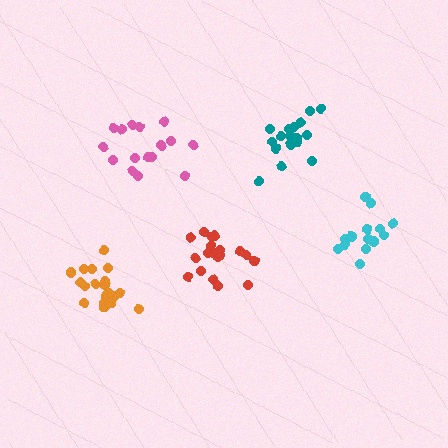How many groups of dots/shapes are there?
There are 5 groups.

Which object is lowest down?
The orange cluster is bottommost.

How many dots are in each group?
Group 1: 14 dots, Group 2: 16 dots, Group 3: 20 dots, Group 4: 20 dots, Group 5: 17 dots (87 total).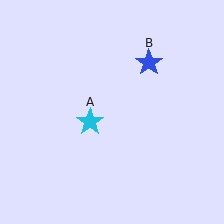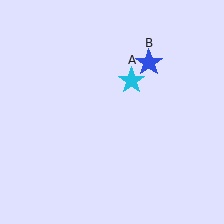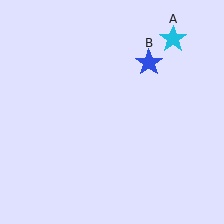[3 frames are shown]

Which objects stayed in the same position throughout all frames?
Blue star (object B) remained stationary.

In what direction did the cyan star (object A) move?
The cyan star (object A) moved up and to the right.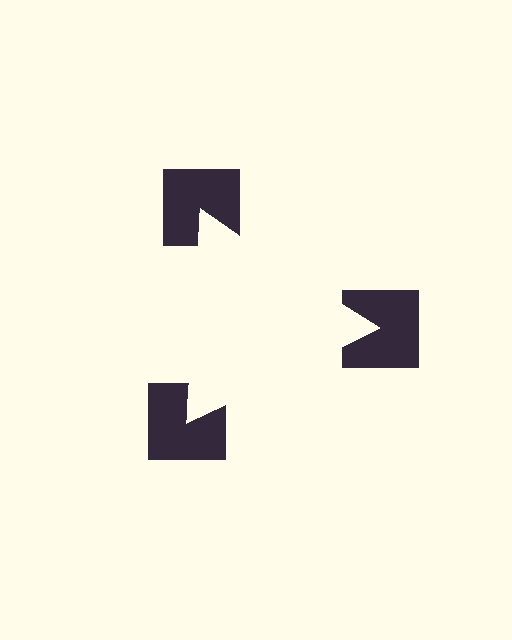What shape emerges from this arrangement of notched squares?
An illusory triangle — its edges are inferred from the aligned wedge cuts in the notched squares, not physically drawn.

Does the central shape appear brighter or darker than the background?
It typically appears slightly brighter than the background, even though no actual brightness change is drawn.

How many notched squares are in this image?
There are 3 — one at each vertex of the illusory triangle.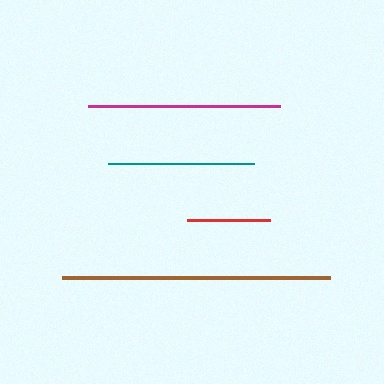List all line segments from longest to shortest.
From longest to shortest: brown, magenta, teal, red.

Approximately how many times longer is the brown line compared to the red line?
The brown line is approximately 3.2 times the length of the red line.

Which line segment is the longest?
The brown line is the longest at approximately 268 pixels.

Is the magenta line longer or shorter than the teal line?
The magenta line is longer than the teal line.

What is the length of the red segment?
The red segment is approximately 83 pixels long.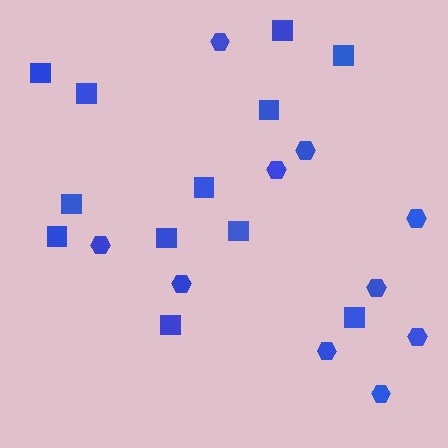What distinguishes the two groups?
There are 2 groups: one group of squares (12) and one group of hexagons (10).